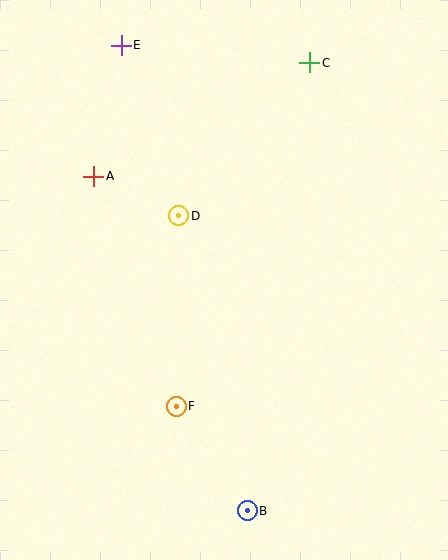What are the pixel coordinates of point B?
Point B is at (247, 511).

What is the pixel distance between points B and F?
The distance between B and F is 127 pixels.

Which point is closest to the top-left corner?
Point E is closest to the top-left corner.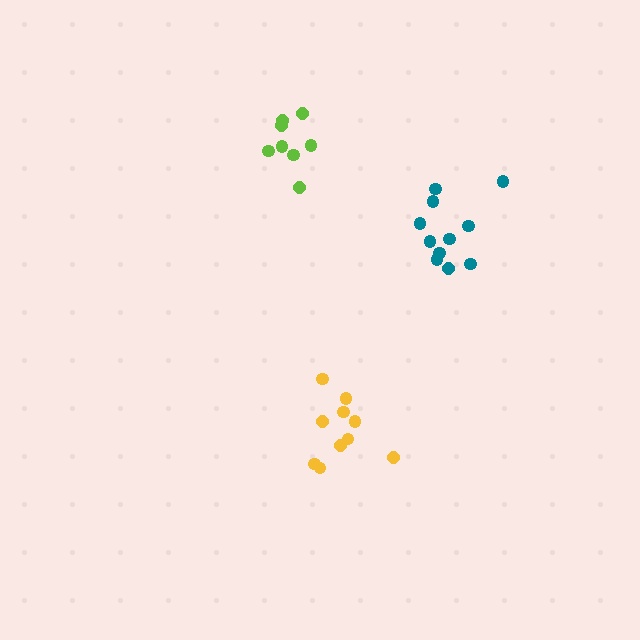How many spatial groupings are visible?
There are 3 spatial groupings.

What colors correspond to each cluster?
The clusters are colored: lime, yellow, teal.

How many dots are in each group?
Group 1: 8 dots, Group 2: 10 dots, Group 3: 11 dots (29 total).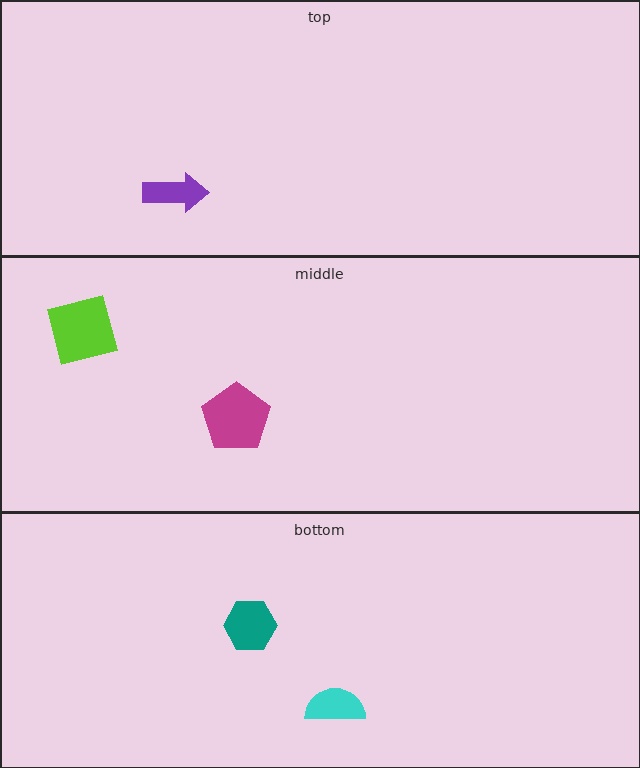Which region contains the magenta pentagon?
The middle region.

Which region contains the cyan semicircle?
The bottom region.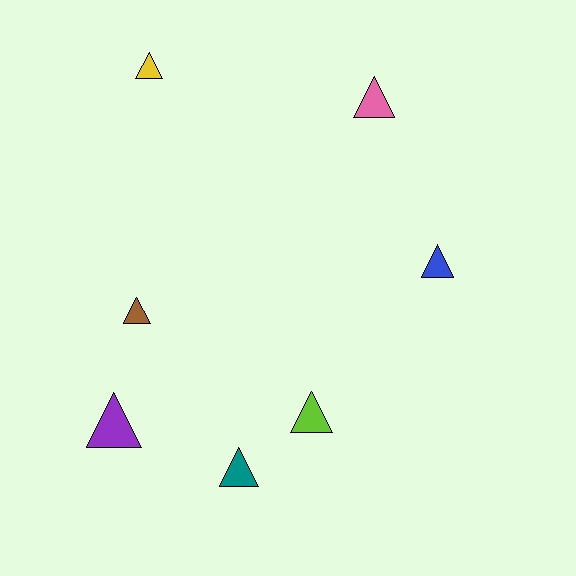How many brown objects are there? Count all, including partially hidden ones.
There is 1 brown object.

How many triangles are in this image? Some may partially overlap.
There are 7 triangles.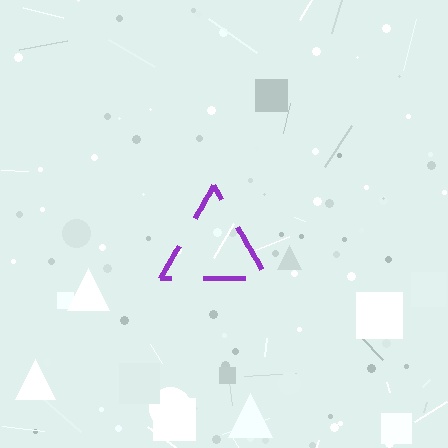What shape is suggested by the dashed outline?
The dashed outline suggests a triangle.